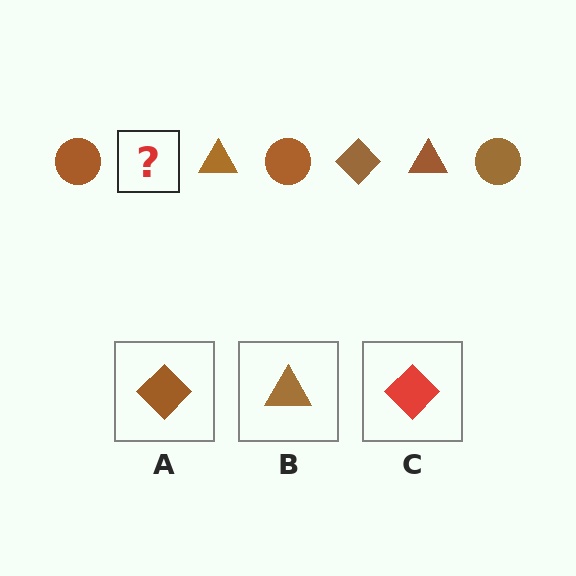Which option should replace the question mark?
Option A.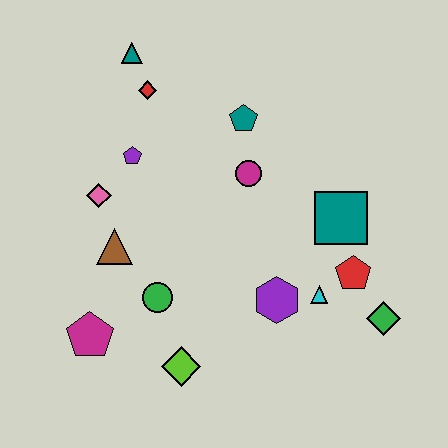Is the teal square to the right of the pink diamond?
Yes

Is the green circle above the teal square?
No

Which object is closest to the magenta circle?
The teal pentagon is closest to the magenta circle.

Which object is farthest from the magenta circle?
The magenta pentagon is farthest from the magenta circle.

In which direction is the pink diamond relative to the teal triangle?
The pink diamond is below the teal triangle.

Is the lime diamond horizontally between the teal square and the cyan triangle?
No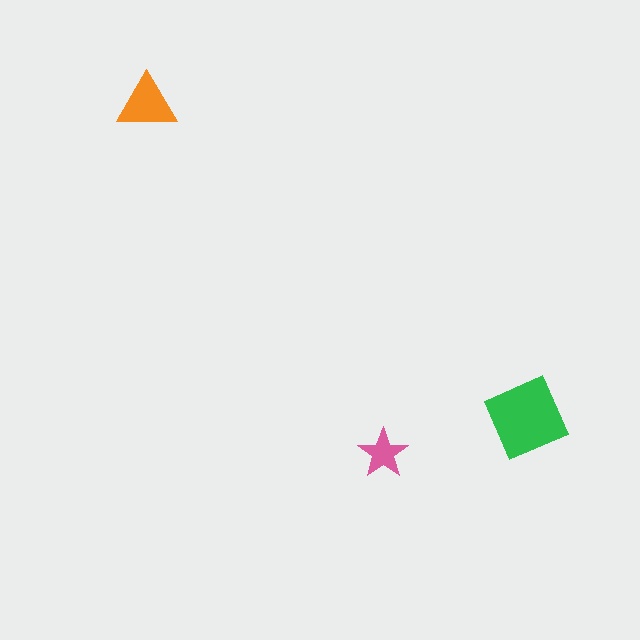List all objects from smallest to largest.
The pink star, the orange triangle, the green diamond.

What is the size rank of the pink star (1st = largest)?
3rd.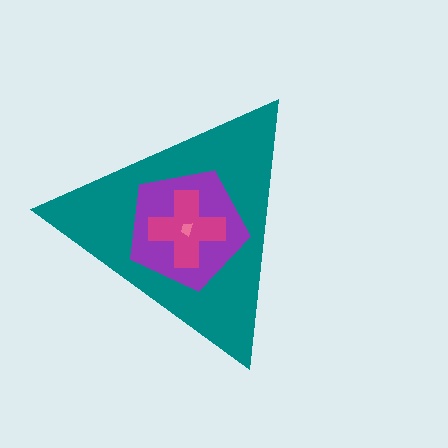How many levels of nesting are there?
4.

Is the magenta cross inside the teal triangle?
Yes.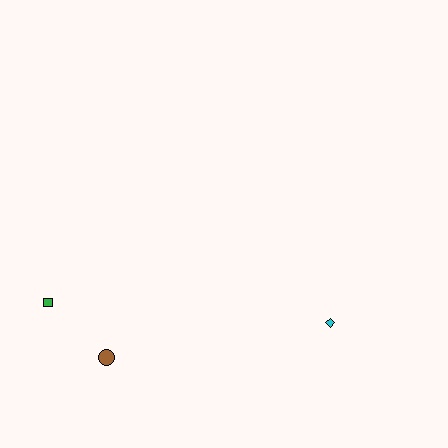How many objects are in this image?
There are 3 objects.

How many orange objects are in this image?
There are no orange objects.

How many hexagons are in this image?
There are no hexagons.